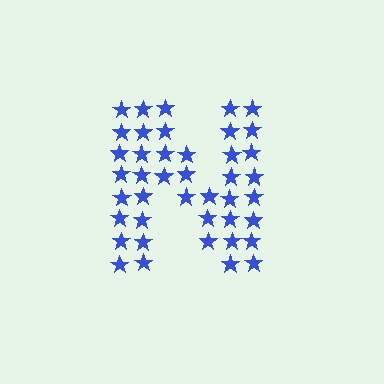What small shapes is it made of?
It is made of small stars.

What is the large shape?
The large shape is the letter N.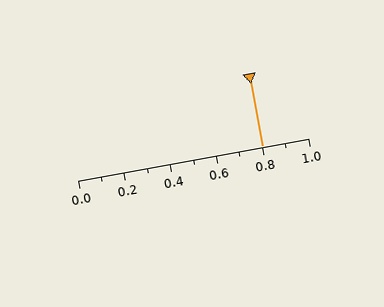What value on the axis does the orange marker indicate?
The marker indicates approximately 0.8.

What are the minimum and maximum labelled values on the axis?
The axis runs from 0.0 to 1.0.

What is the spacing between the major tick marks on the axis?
The major ticks are spaced 0.2 apart.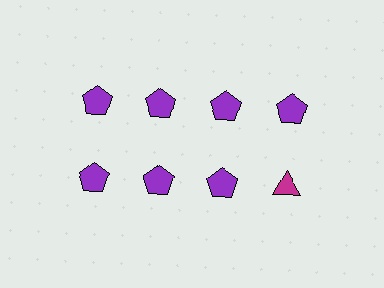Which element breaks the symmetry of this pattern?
The magenta triangle in the second row, second from right column breaks the symmetry. All other shapes are purple pentagons.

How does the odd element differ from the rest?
It differs in both color (magenta instead of purple) and shape (triangle instead of pentagon).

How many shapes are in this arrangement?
There are 8 shapes arranged in a grid pattern.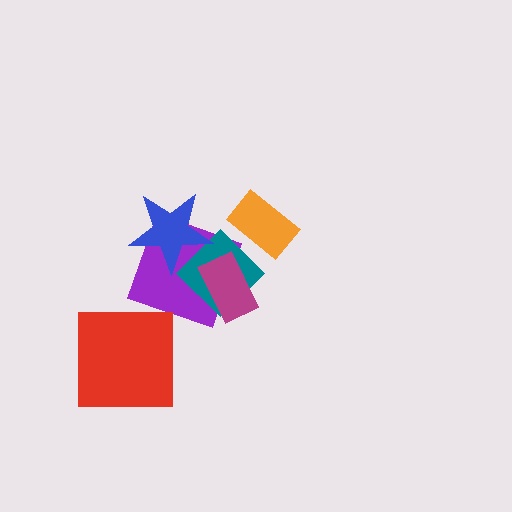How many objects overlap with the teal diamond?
4 objects overlap with the teal diamond.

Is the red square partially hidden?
No, no other shape covers it.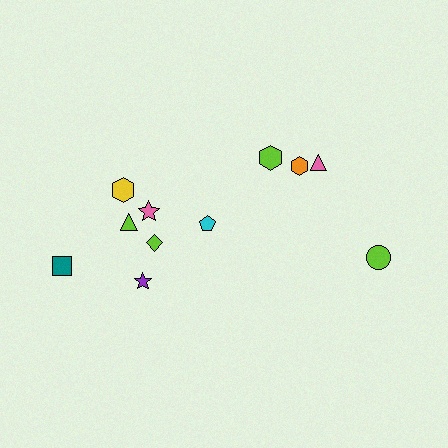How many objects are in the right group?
There are 4 objects.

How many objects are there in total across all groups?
There are 11 objects.